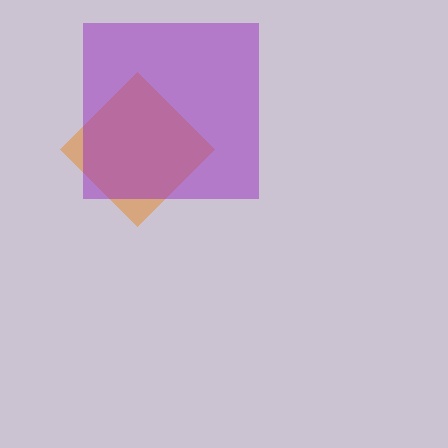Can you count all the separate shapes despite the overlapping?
Yes, there are 2 separate shapes.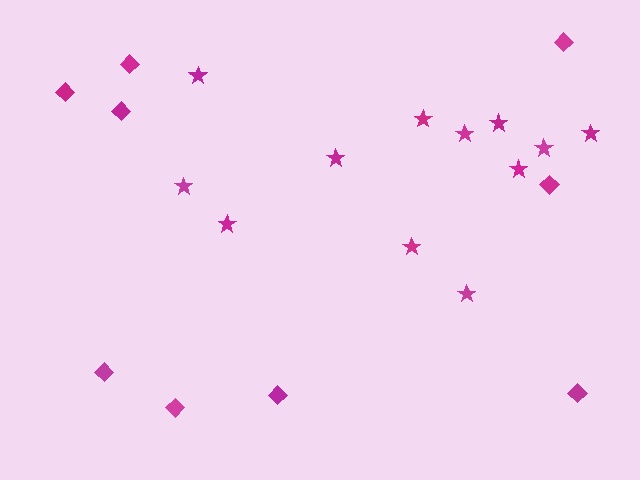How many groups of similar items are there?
There are 2 groups: one group of diamonds (9) and one group of stars (12).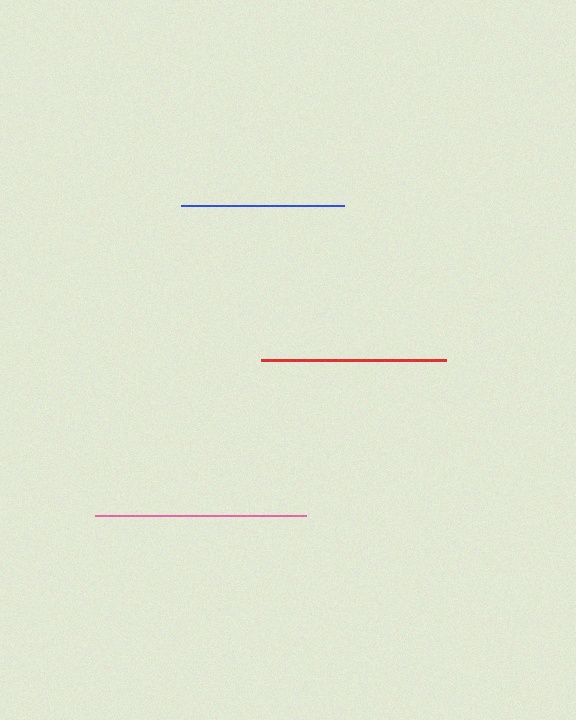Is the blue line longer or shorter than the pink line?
The pink line is longer than the blue line.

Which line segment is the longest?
The pink line is the longest at approximately 211 pixels.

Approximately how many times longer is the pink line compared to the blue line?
The pink line is approximately 1.3 times the length of the blue line.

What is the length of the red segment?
The red segment is approximately 185 pixels long.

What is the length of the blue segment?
The blue segment is approximately 163 pixels long.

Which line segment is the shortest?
The blue line is the shortest at approximately 163 pixels.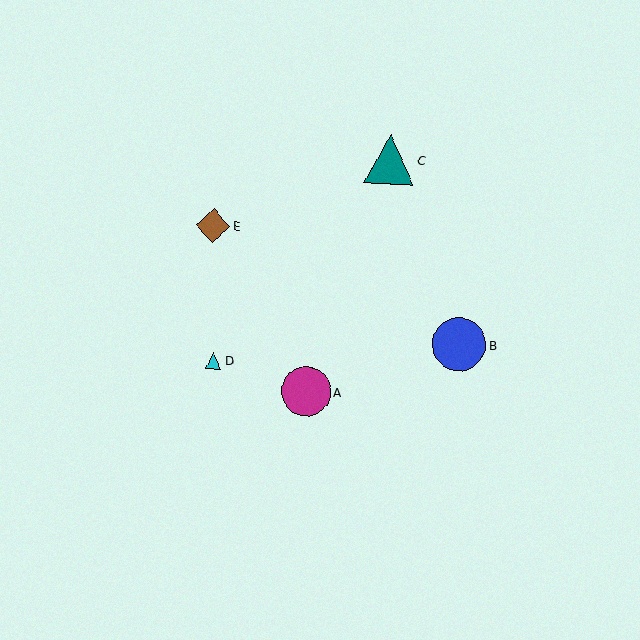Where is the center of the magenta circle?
The center of the magenta circle is at (306, 392).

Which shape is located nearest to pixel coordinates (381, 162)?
The teal triangle (labeled C) at (390, 159) is nearest to that location.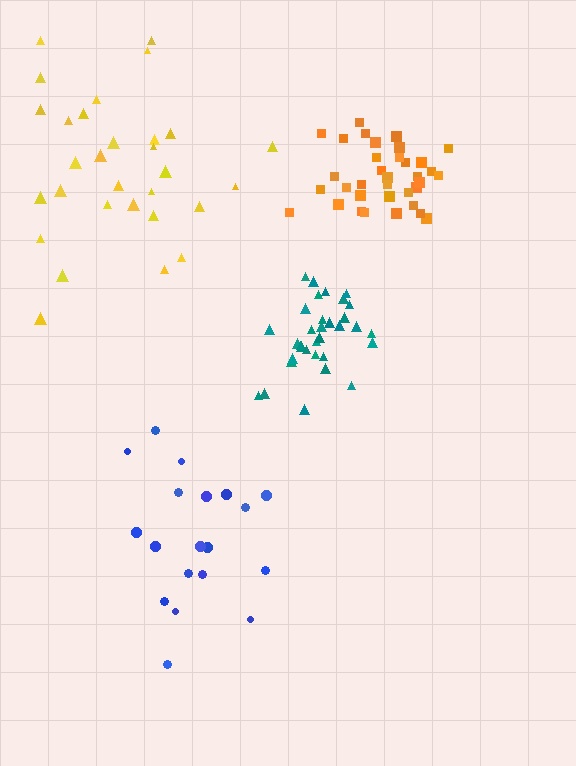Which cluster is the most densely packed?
Teal.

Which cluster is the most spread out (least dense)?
Blue.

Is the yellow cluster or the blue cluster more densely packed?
Yellow.